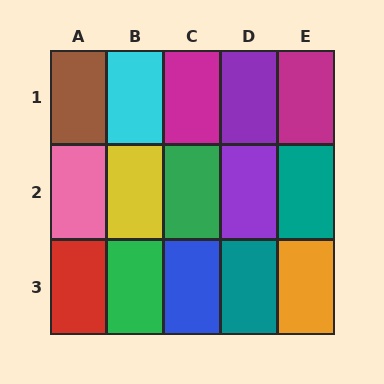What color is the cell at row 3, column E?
Orange.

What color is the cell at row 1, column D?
Purple.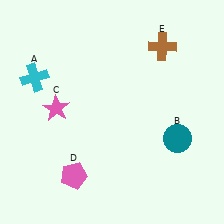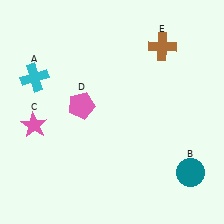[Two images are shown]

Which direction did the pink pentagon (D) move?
The pink pentagon (D) moved up.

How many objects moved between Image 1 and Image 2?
3 objects moved between the two images.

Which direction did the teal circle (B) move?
The teal circle (B) moved down.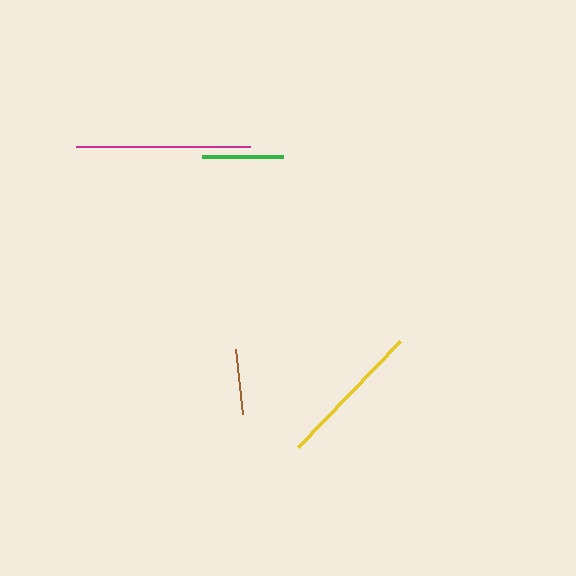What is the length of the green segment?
The green segment is approximately 81 pixels long.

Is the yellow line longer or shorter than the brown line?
The yellow line is longer than the brown line.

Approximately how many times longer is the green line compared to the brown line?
The green line is approximately 1.2 times the length of the brown line.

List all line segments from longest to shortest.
From longest to shortest: magenta, yellow, green, brown.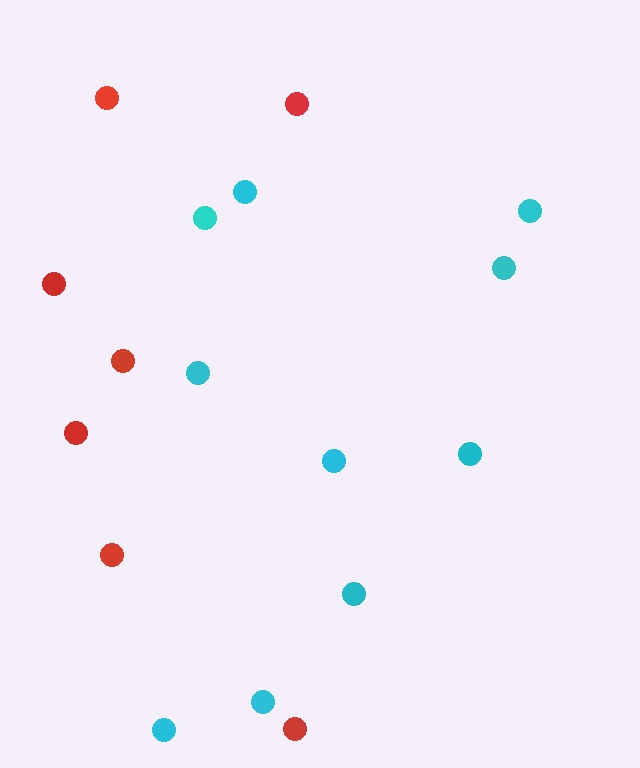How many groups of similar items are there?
There are 2 groups: one group of cyan circles (10) and one group of red circles (7).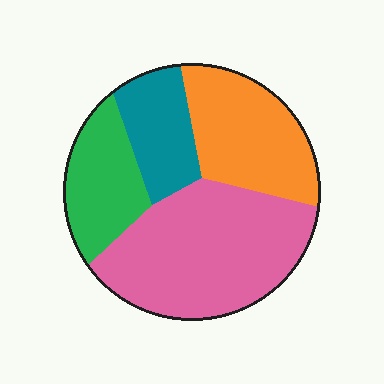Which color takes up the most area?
Pink, at roughly 40%.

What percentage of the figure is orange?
Orange covers roughly 25% of the figure.